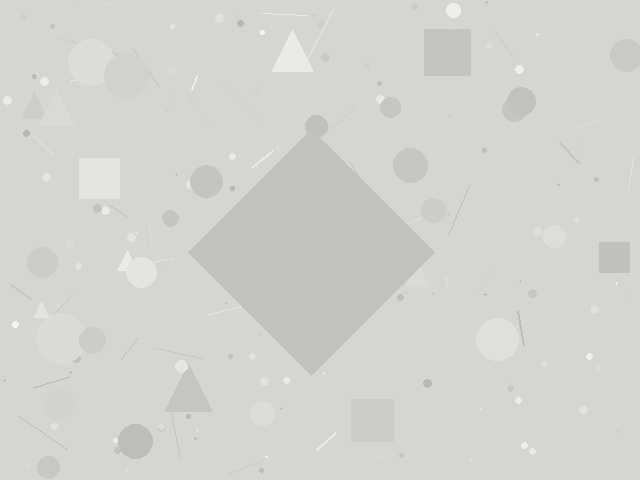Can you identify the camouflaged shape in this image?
The camouflaged shape is a diamond.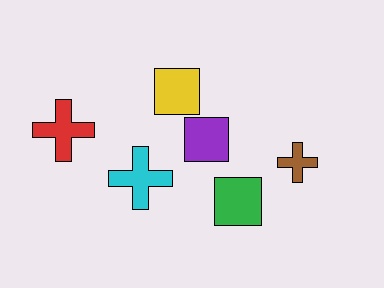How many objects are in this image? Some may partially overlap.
There are 6 objects.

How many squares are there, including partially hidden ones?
There are 3 squares.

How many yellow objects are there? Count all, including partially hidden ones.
There is 1 yellow object.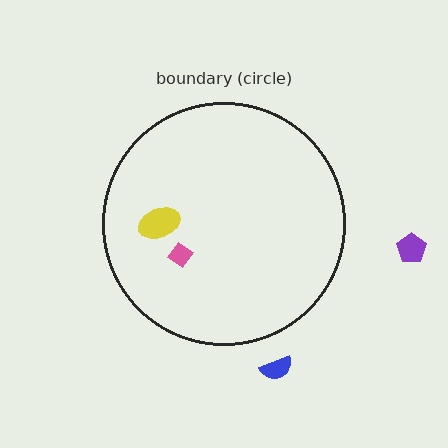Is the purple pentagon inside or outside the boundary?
Outside.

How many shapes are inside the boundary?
2 inside, 2 outside.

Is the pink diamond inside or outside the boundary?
Inside.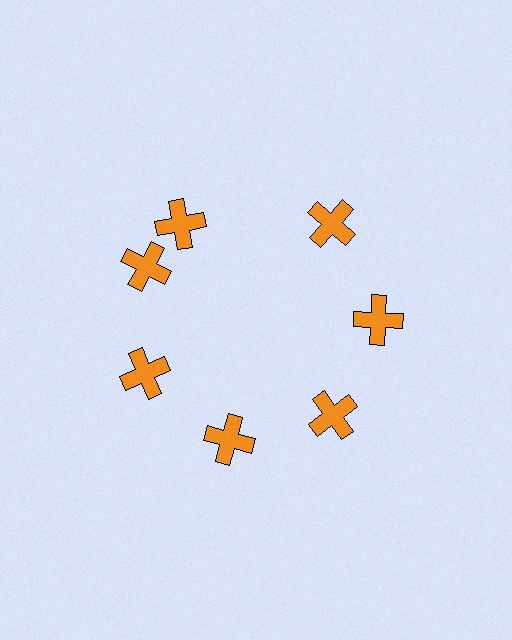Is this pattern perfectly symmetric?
No. The 7 orange crosses are arranged in a ring, but one element near the 12 o'clock position is rotated out of alignment along the ring, breaking the 7-fold rotational symmetry.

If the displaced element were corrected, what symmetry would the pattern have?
It would have 7-fold rotational symmetry — the pattern would map onto itself every 51 degrees.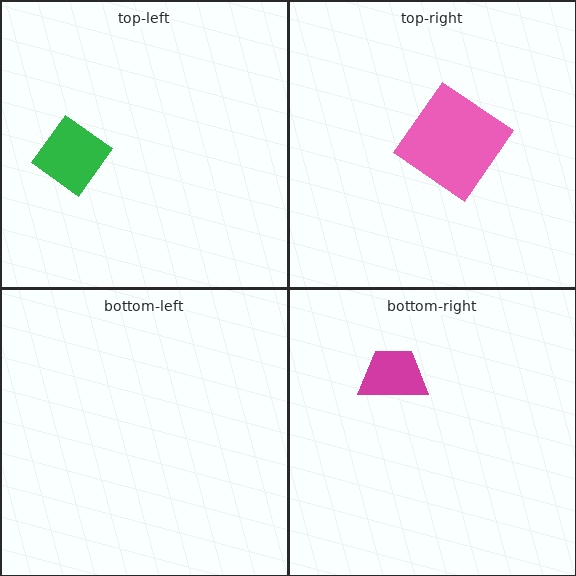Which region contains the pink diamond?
The top-right region.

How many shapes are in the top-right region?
1.